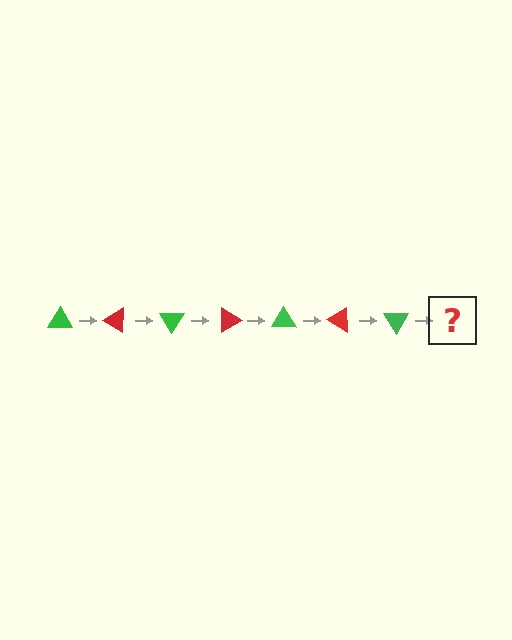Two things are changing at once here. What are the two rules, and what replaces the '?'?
The two rules are that it rotates 30 degrees each step and the color cycles through green and red. The '?' should be a red triangle, rotated 210 degrees from the start.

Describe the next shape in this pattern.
It should be a red triangle, rotated 210 degrees from the start.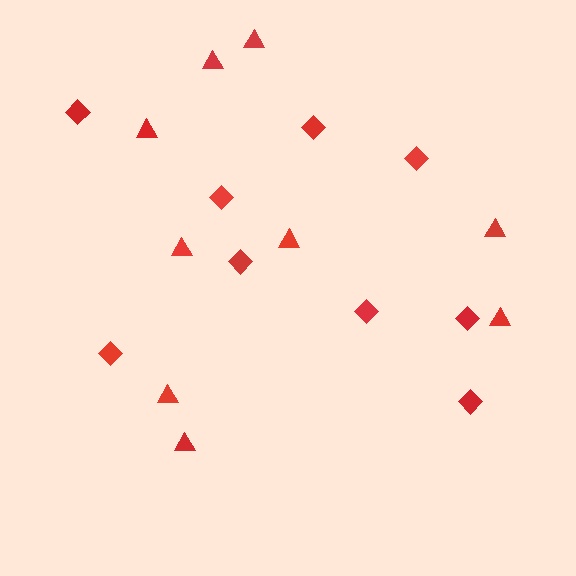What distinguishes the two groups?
There are 2 groups: one group of diamonds (9) and one group of triangles (9).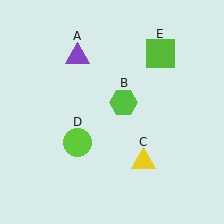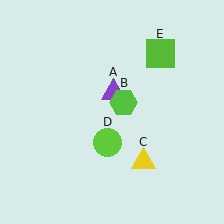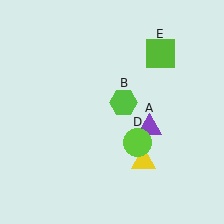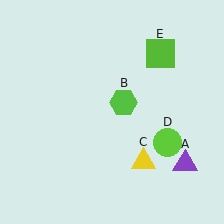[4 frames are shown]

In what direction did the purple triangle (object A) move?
The purple triangle (object A) moved down and to the right.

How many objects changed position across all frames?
2 objects changed position: purple triangle (object A), lime circle (object D).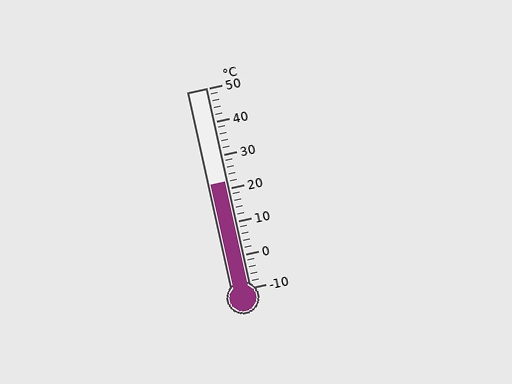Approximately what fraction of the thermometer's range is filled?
The thermometer is filled to approximately 55% of its range.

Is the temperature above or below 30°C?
The temperature is below 30°C.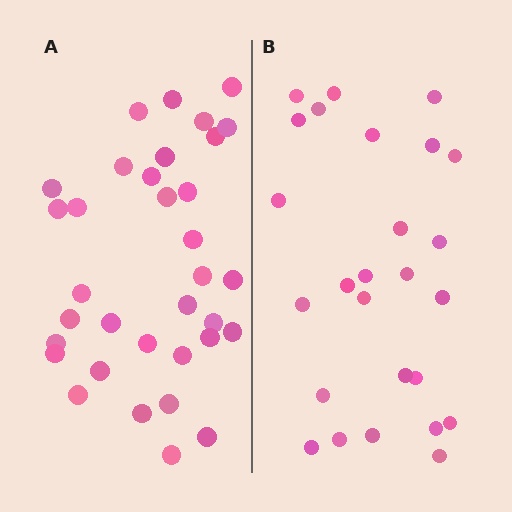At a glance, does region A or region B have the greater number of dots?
Region A (the left region) has more dots.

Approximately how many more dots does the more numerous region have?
Region A has roughly 8 or so more dots than region B.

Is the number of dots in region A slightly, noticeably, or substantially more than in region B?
Region A has noticeably more, but not dramatically so. The ratio is roughly 1.3 to 1.